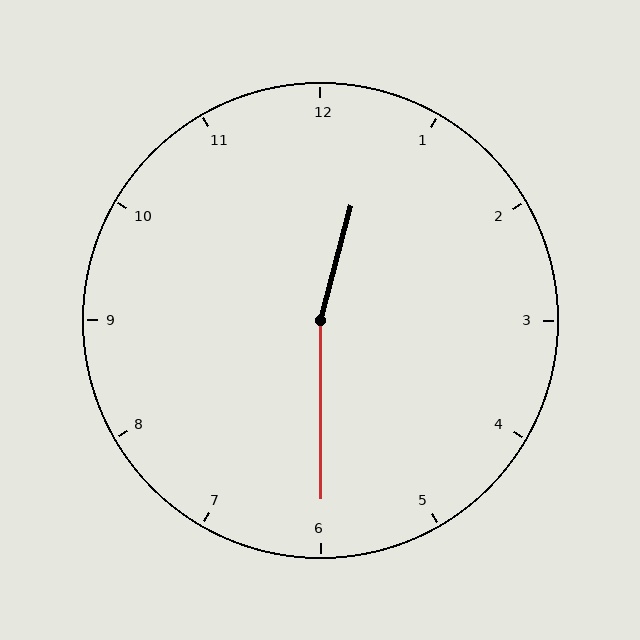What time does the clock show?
12:30.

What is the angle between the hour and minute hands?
Approximately 165 degrees.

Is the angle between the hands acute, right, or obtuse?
It is obtuse.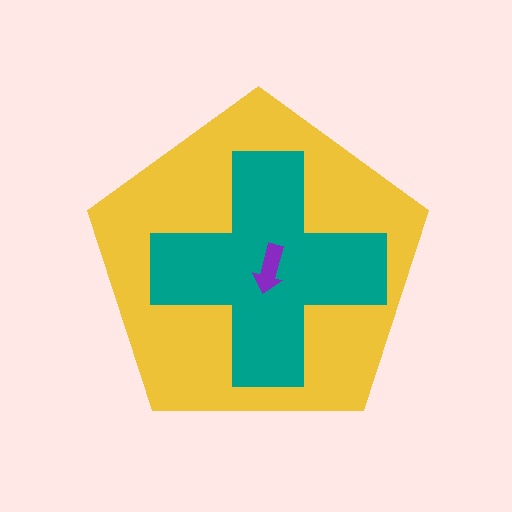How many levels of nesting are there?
3.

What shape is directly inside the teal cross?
The purple arrow.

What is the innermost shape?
The purple arrow.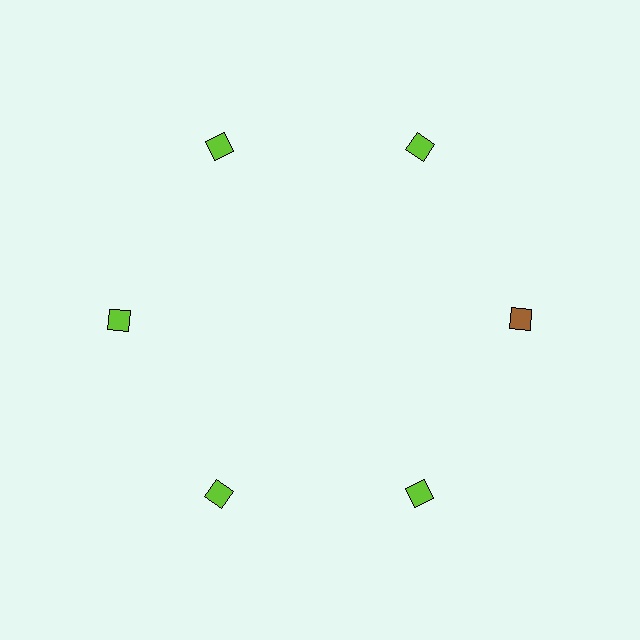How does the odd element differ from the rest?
It has a different color: brown instead of lime.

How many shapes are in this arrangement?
There are 6 shapes arranged in a ring pattern.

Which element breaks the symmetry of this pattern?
The brown diamond at roughly the 3 o'clock position breaks the symmetry. All other shapes are lime diamonds.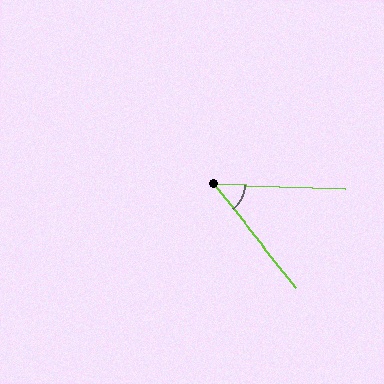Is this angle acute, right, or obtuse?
It is acute.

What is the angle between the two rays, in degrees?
Approximately 50 degrees.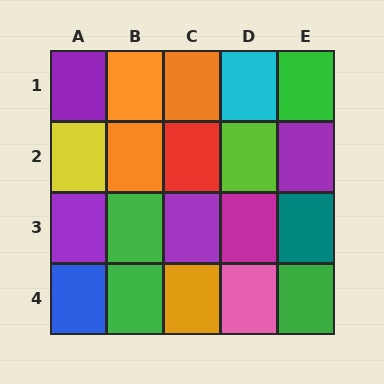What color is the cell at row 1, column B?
Orange.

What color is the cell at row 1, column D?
Cyan.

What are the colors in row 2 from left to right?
Yellow, orange, red, lime, purple.